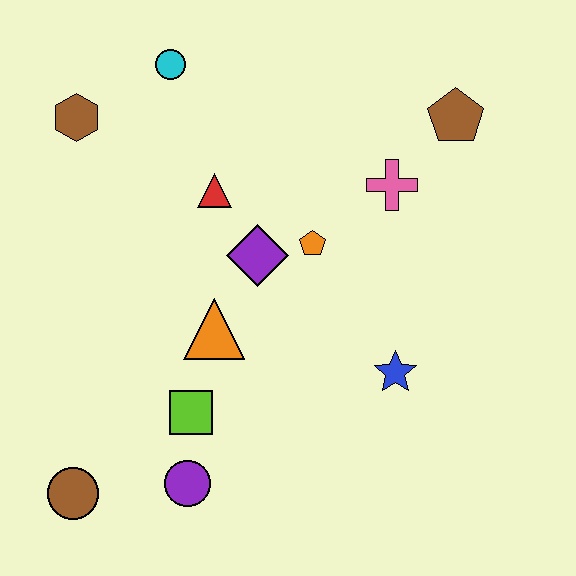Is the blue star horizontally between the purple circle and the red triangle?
No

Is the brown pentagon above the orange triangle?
Yes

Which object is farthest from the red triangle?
The brown circle is farthest from the red triangle.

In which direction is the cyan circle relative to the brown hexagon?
The cyan circle is to the right of the brown hexagon.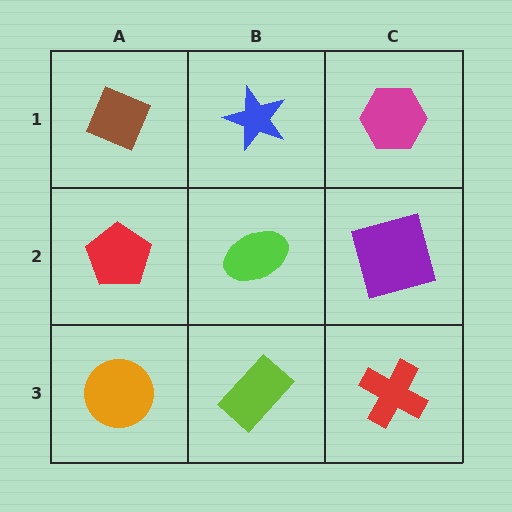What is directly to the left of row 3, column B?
An orange circle.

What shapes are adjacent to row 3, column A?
A red pentagon (row 2, column A), a lime rectangle (row 3, column B).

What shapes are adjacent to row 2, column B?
A blue star (row 1, column B), a lime rectangle (row 3, column B), a red pentagon (row 2, column A), a purple square (row 2, column C).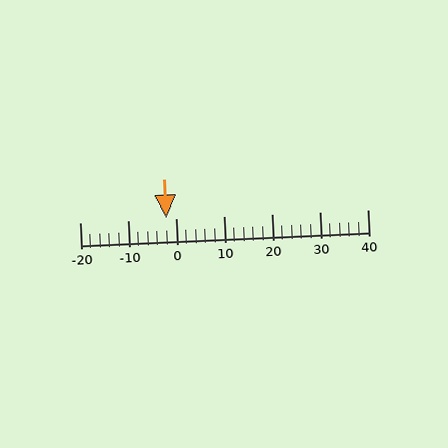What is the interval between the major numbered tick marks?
The major tick marks are spaced 10 units apart.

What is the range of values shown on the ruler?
The ruler shows values from -20 to 40.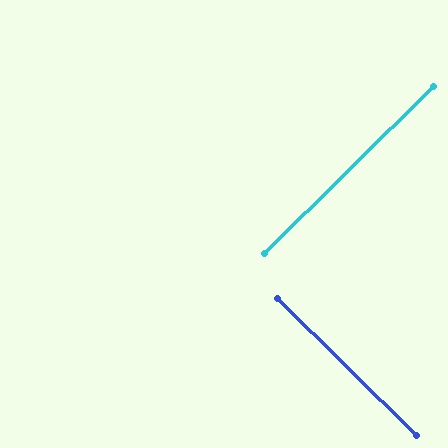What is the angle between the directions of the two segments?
Approximately 89 degrees.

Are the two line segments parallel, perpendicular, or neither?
Perpendicular — they meet at approximately 89°.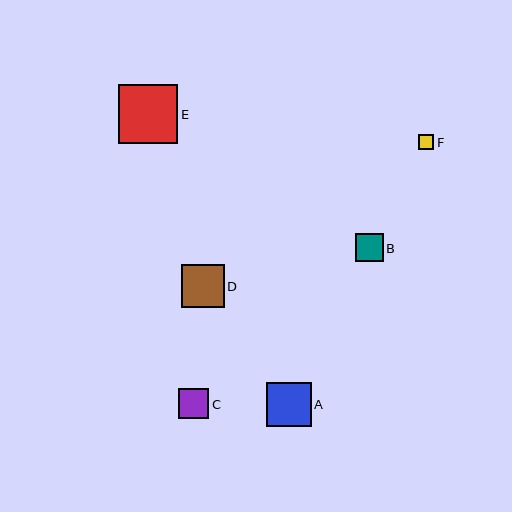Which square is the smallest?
Square F is the smallest with a size of approximately 15 pixels.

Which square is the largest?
Square E is the largest with a size of approximately 59 pixels.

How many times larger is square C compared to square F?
Square C is approximately 2.0 times the size of square F.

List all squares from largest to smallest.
From largest to smallest: E, A, D, C, B, F.